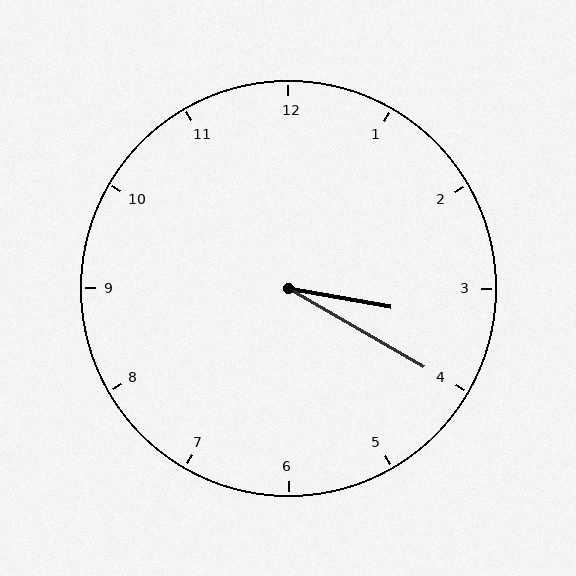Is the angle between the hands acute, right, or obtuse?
It is acute.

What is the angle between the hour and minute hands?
Approximately 20 degrees.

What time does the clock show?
3:20.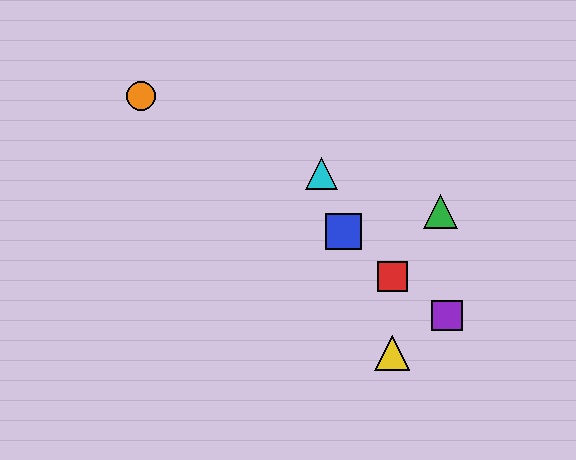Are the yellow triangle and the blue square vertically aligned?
No, the yellow triangle is at x≈392 and the blue square is at x≈343.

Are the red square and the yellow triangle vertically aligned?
Yes, both are at x≈392.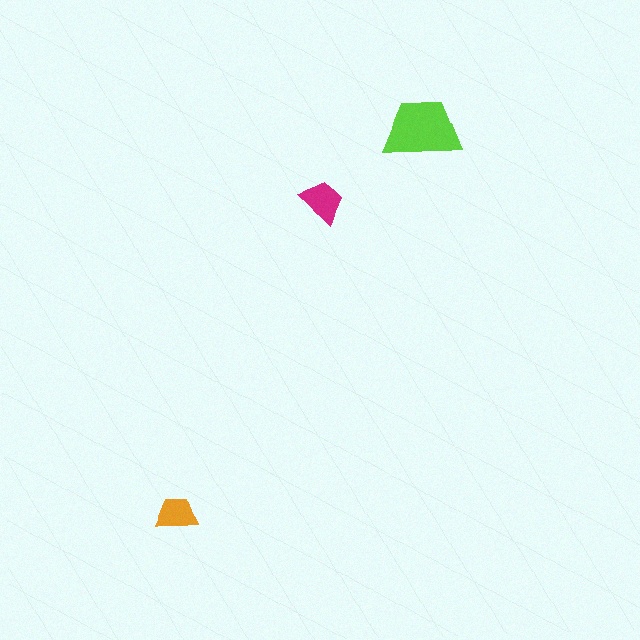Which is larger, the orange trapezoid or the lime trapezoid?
The lime one.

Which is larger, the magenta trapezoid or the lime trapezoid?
The lime one.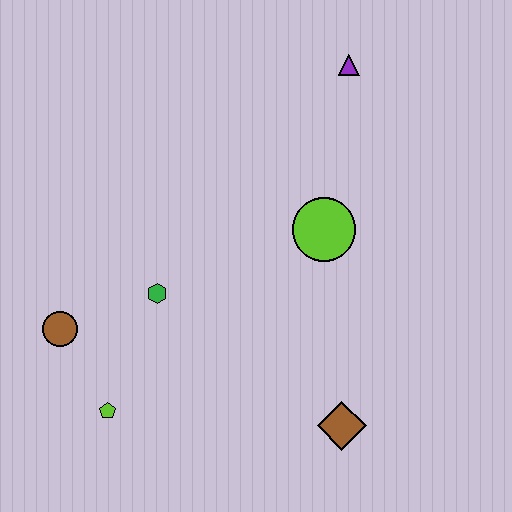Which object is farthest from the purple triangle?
The lime pentagon is farthest from the purple triangle.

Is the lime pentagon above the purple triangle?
No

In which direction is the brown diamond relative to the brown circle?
The brown diamond is to the right of the brown circle.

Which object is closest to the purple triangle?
The lime circle is closest to the purple triangle.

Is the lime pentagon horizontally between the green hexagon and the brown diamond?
No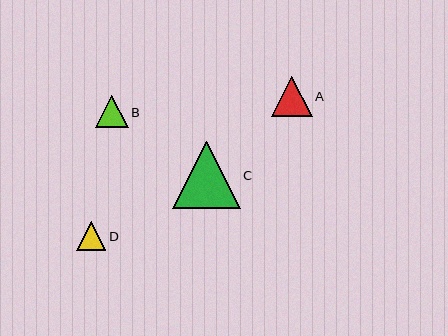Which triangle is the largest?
Triangle C is the largest with a size of approximately 67 pixels.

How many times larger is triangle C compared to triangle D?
Triangle C is approximately 2.4 times the size of triangle D.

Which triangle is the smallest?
Triangle D is the smallest with a size of approximately 29 pixels.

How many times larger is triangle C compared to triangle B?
Triangle C is approximately 2.1 times the size of triangle B.